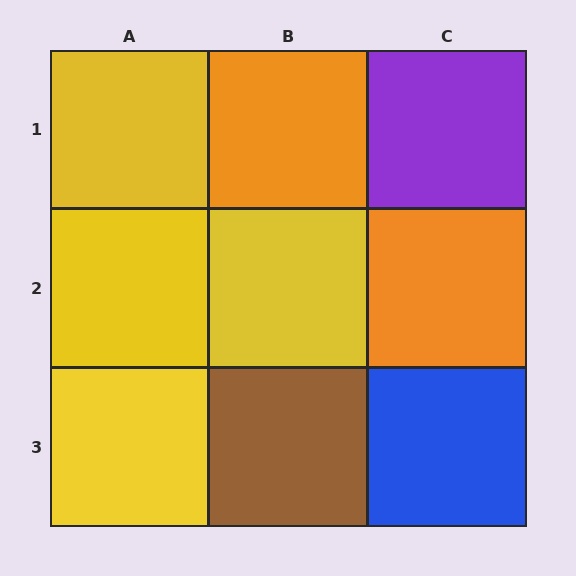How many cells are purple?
1 cell is purple.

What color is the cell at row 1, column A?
Yellow.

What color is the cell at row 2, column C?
Orange.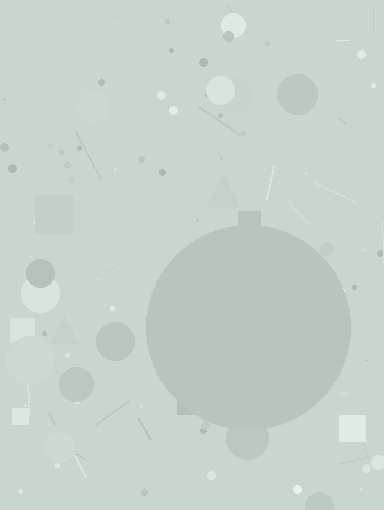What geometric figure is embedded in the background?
A circle is embedded in the background.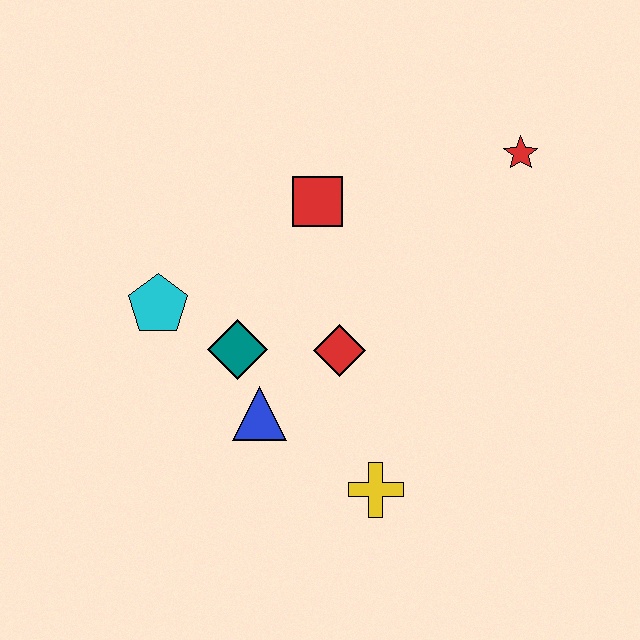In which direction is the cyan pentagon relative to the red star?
The cyan pentagon is to the left of the red star.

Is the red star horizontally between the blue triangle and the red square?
No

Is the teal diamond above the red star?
No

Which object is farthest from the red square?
The yellow cross is farthest from the red square.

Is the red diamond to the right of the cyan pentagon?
Yes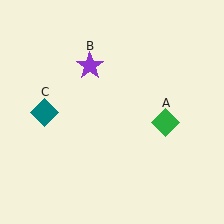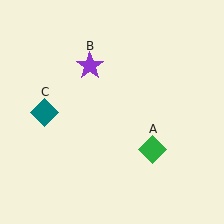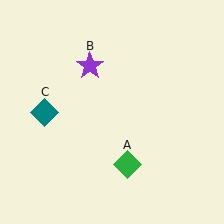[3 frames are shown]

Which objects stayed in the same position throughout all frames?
Purple star (object B) and teal diamond (object C) remained stationary.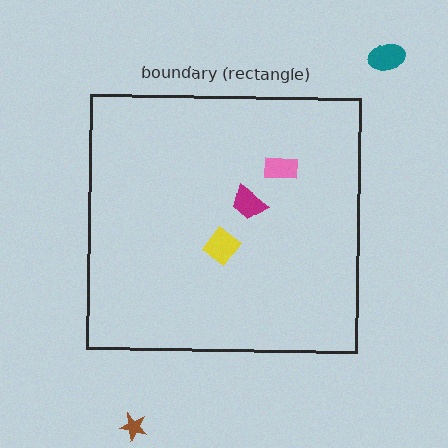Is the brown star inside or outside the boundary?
Outside.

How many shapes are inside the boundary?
3 inside, 2 outside.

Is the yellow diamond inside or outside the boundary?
Inside.